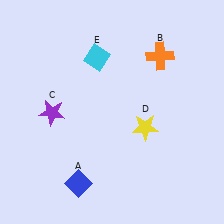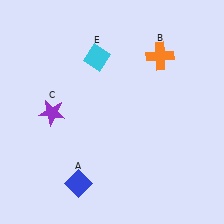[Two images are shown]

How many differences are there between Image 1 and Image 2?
There is 1 difference between the two images.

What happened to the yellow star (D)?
The yellow star (D) was removed in Image 2. It was in the bottom-right area of Image 1.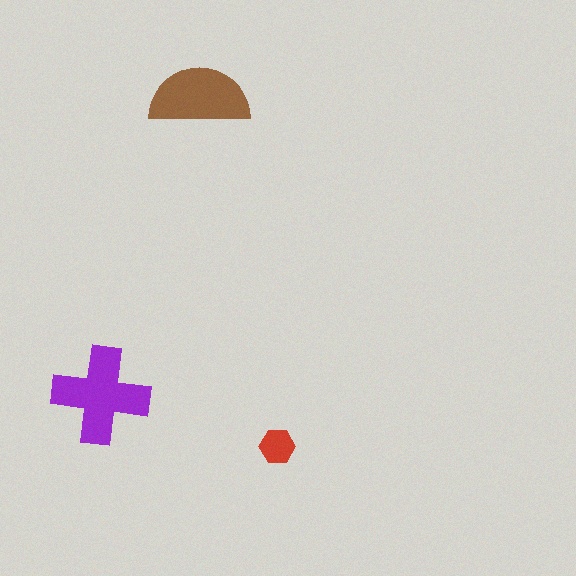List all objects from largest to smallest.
The purple cross, the brown semicircle, the red hexagon.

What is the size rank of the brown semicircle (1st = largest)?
2nd.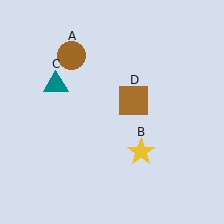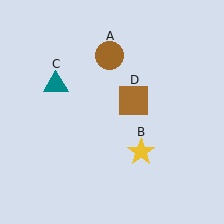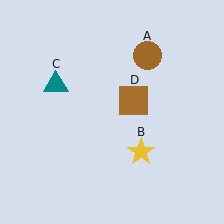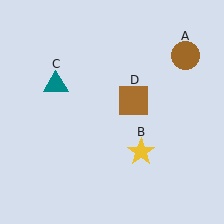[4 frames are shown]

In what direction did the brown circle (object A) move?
The brown circle (object A) moved right.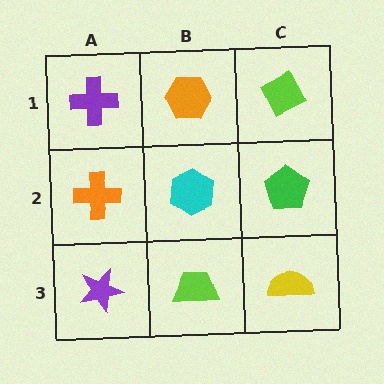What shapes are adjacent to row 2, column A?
A purple cross (row 1, column A), a purple star (row 3, column A), a cyan hexagon (row 2, column B).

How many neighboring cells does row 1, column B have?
3.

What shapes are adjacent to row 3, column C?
A green pentagon (row 2, column C), a lime trapezoid (row 3, column B).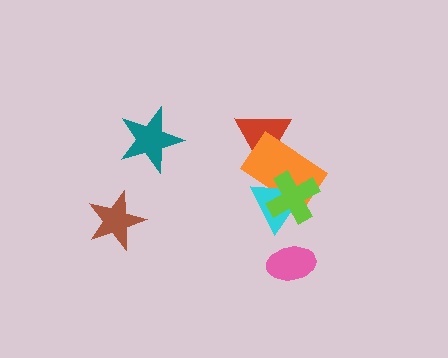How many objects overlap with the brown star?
0 objects overlap with the brown star.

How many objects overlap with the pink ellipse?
0 objects overlap with the pink ellipse.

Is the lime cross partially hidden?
No, no other shape covers it.